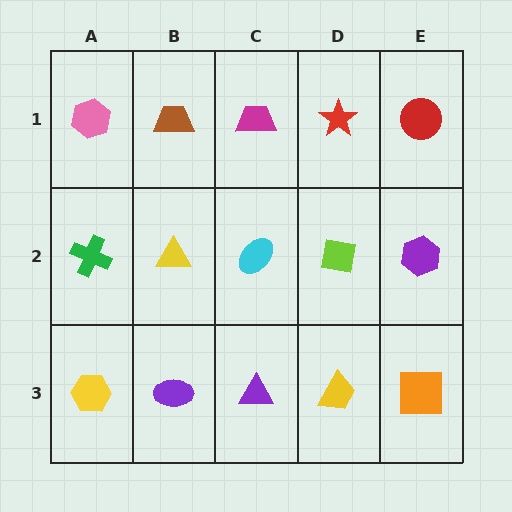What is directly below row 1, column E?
A purple hexagon.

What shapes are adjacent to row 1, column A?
A green cross (row 2, column A), a brown trapezoid (row 1, column B).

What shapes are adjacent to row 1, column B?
A yellow triangle (row 2, column B), a pink hexagon (row 1, column A), a magenta trapezoid (row 1, column C).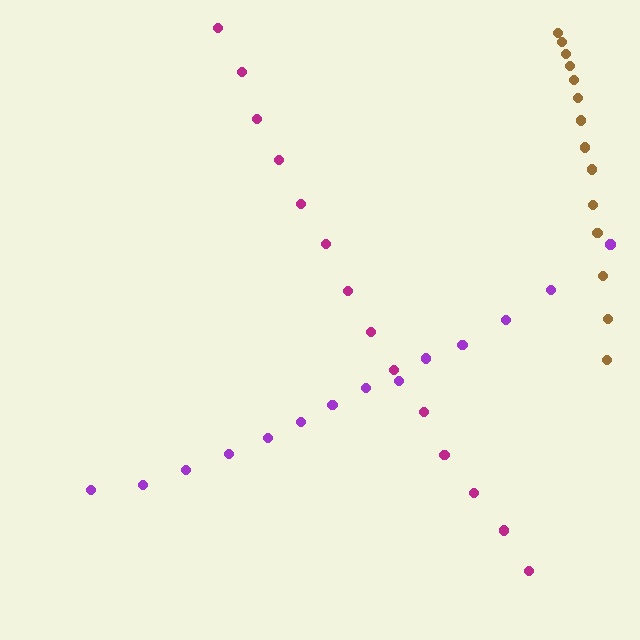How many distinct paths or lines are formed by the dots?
There are 3 distinct paths.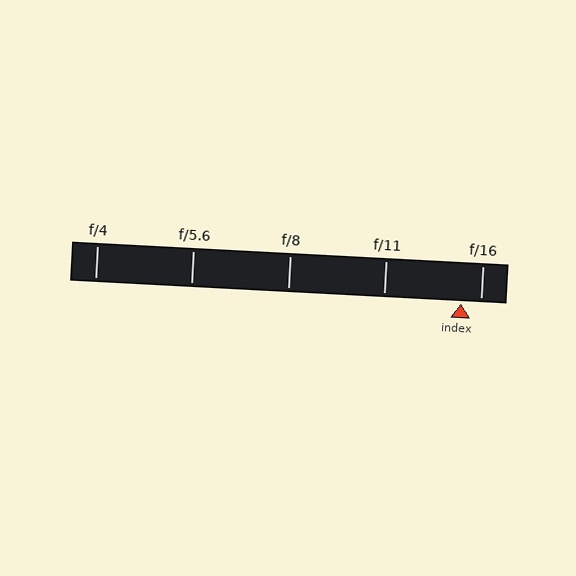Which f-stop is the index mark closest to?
The index mark is closest to f/16.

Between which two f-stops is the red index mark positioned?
The index mark is between f/11 and f/16.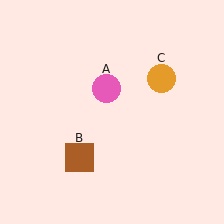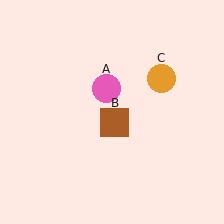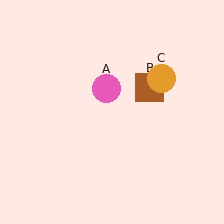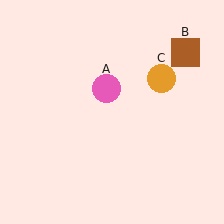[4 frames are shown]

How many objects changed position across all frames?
1 object changed position: brown square (object B).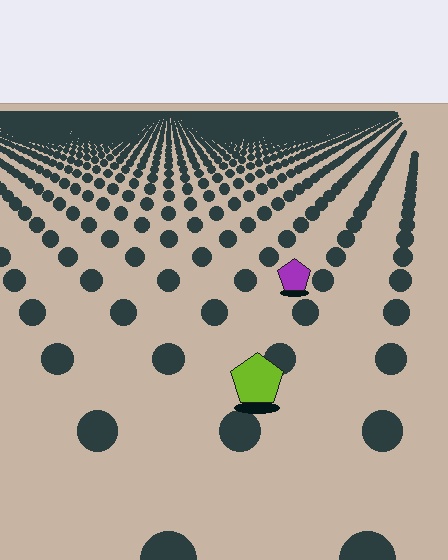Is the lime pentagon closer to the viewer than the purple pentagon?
Yes. The lime pentagon is closer — you can tell from the texture gradient: the ground texture is coarser near it.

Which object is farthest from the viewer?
The purple pentagon is farthest from the viewer. It appears smaller and the ground texture around it is denser.